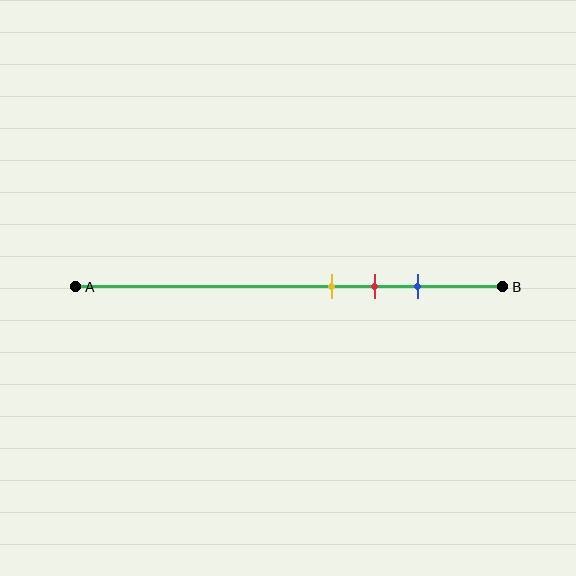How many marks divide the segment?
There are 3 marks dividing the segment.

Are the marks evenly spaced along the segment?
Yes, the marks are approximately evenly spaced.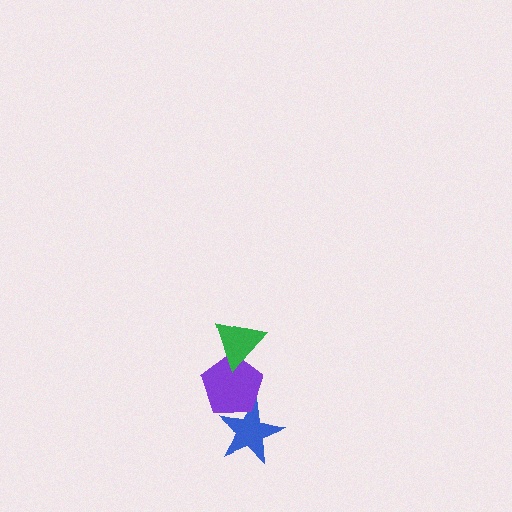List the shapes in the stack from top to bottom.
From top to bottom: the green triangle, the purple pentagon, the blue star.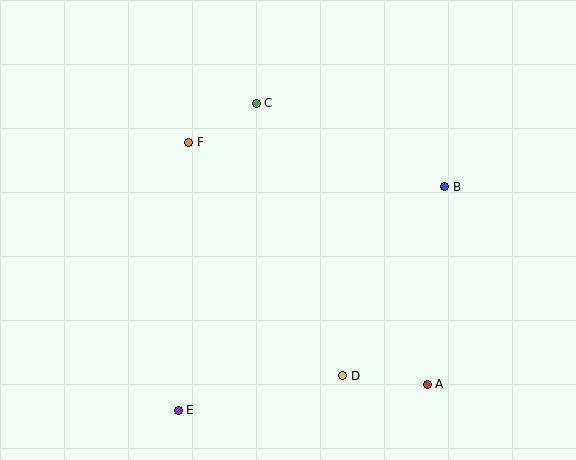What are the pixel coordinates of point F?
Point F is at (189, 142).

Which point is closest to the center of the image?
Point C at (256, 103) is closest to the center.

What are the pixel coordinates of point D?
Point D is at (343, 376).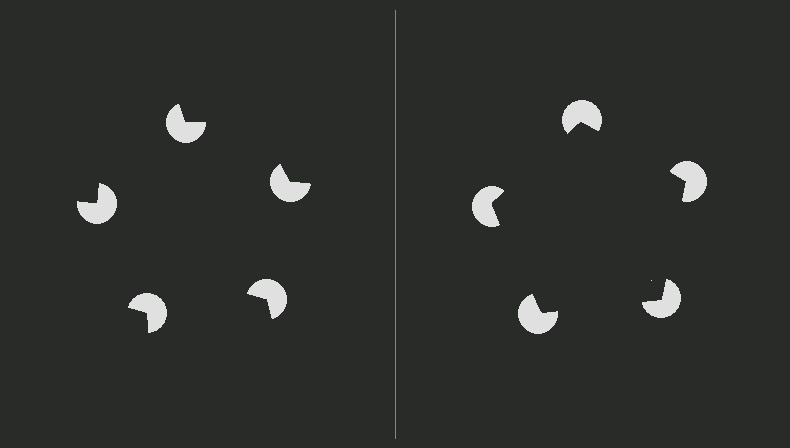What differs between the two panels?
The pac-man discs are positioned identically on both sides; only the wedge orientations differ. On the right they align to a pentagon; on the left they are misaligned.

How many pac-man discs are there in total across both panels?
10 — 5 on each side.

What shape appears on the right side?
An illusory pentagon.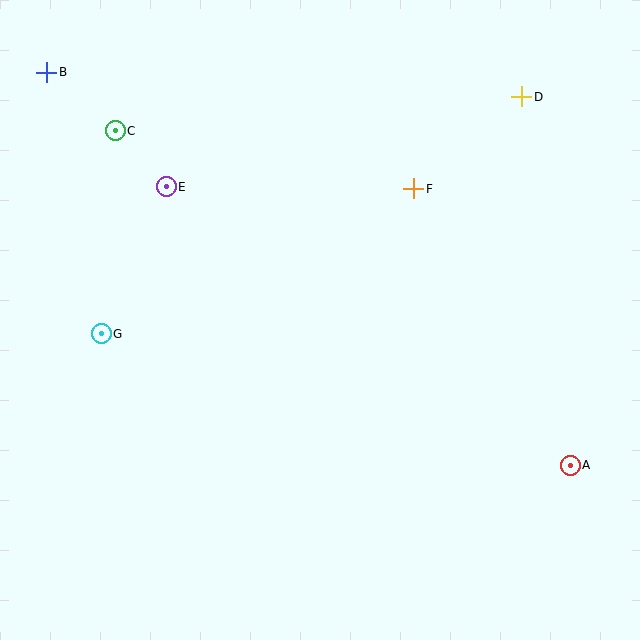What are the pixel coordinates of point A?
Point A is at (570, 465).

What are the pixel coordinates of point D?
Point D is at (522, 97).